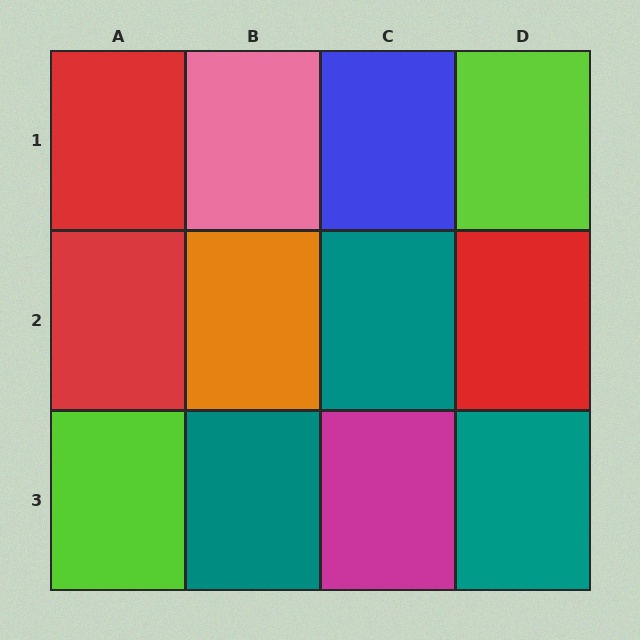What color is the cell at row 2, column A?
Red.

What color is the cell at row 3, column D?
Teal.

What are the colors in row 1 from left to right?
Red, pink, blue, lime.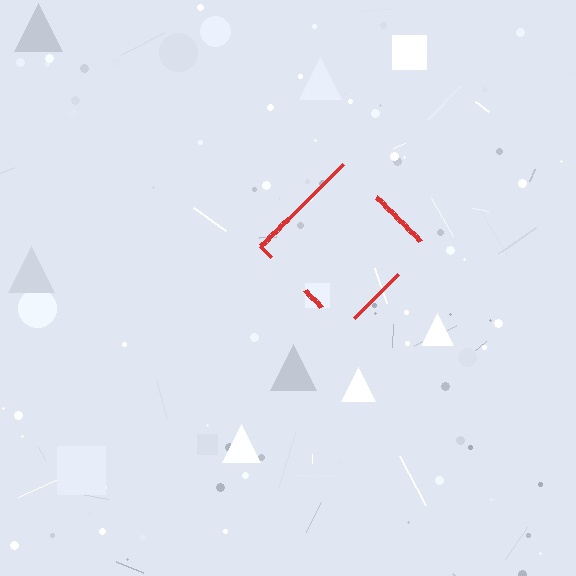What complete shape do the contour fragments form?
The contour fragments form a diamond.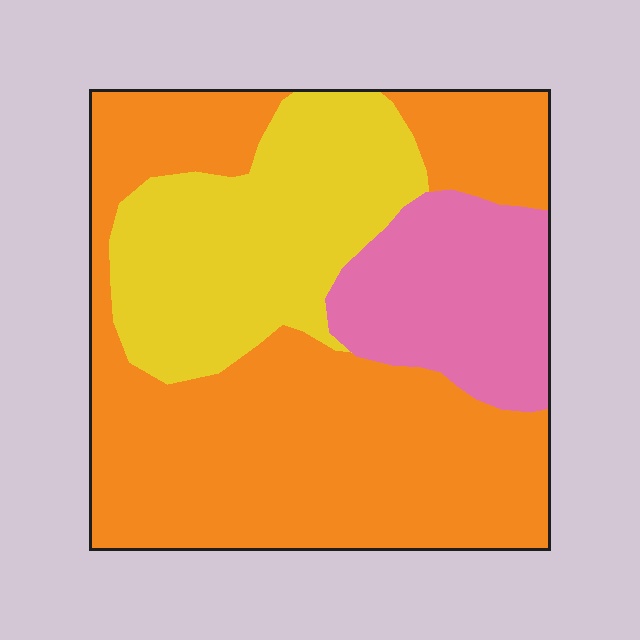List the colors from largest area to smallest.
From largest to smallest: orange, yellow, pink.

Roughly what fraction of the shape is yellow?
Yellow takes up between a quarter and a half of the shape.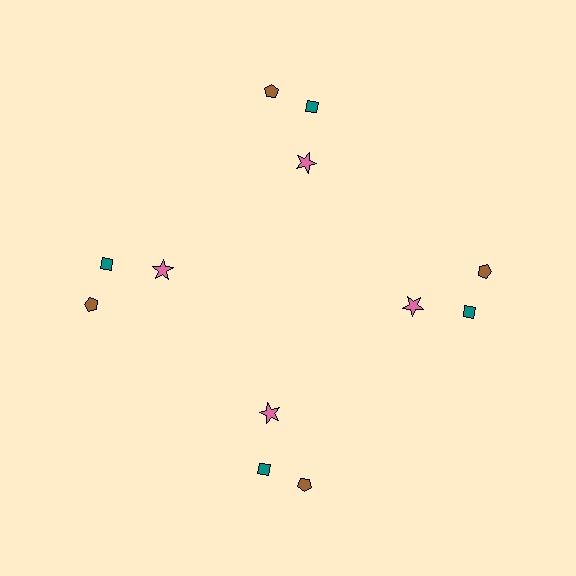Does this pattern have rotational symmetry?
Yes, this pattern has 4-fold rotational symmetry. It looks the same after rotating 90 degrees around the center.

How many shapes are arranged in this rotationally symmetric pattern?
There are 12 shapes, arranged in 4 groups of 3.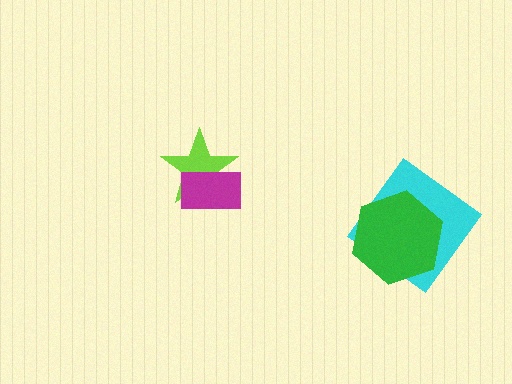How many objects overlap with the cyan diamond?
1 object overlaps with the cyan diamond.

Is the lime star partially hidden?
Yes, it is partially covered by another shape.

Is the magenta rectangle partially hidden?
No, no other shape covers it.